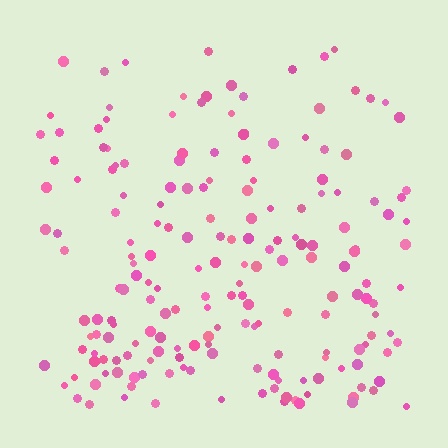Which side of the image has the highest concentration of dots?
The bottom.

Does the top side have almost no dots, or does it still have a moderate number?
Still a moderate number, just noticeably fewer than the bottom.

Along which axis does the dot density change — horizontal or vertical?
Vertical.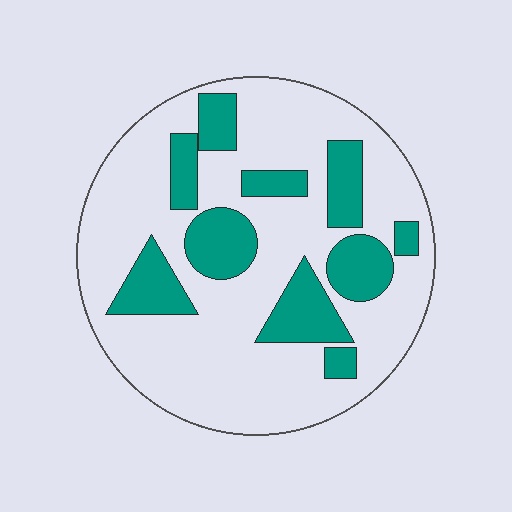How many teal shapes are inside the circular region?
10.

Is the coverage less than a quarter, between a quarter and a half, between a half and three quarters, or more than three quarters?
Between a quarter and a half.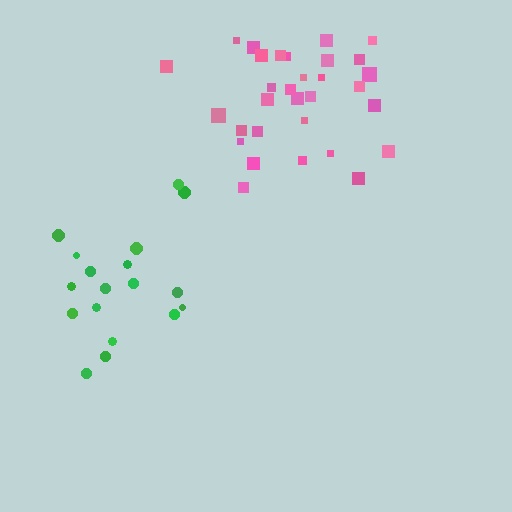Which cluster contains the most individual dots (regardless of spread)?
Pink (31).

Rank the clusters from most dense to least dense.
pink, green.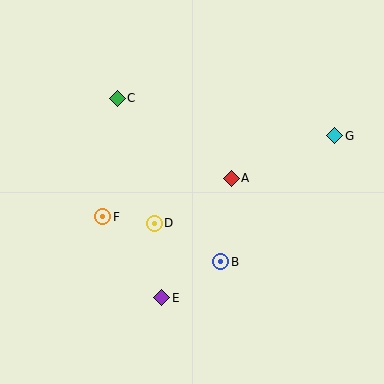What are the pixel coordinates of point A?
Point A is at (231, 178).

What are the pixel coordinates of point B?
Point B is at (221, 262).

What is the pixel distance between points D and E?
The distance between D and E is 75 pixels.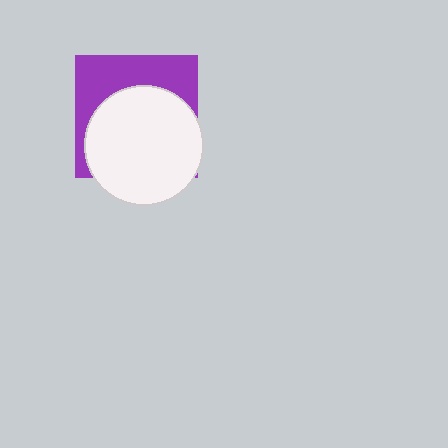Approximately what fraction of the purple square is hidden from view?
Roughly 61% of the purple square is hidden behind the white circle.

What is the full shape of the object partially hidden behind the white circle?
The partially hidden object is a purple square.